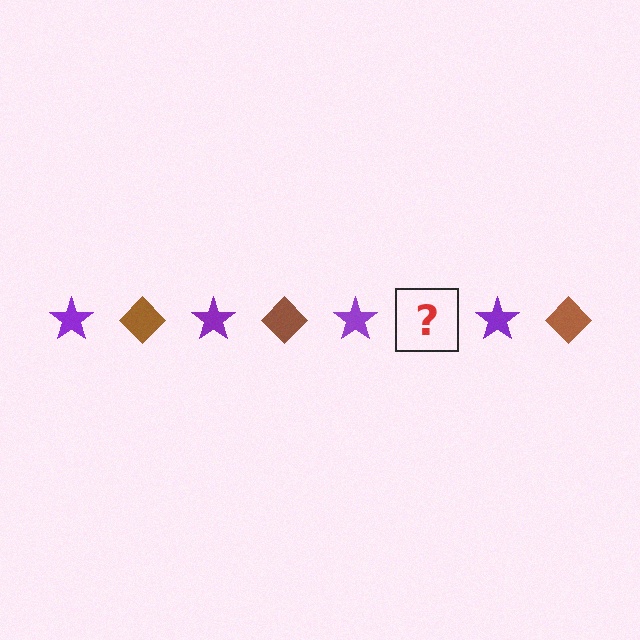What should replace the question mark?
The question mark should be replaced with a brown diamond.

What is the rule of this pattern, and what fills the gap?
The rule is that the pattern alternates between purple star and brown diamond. The gap should be filled with a brown diamond.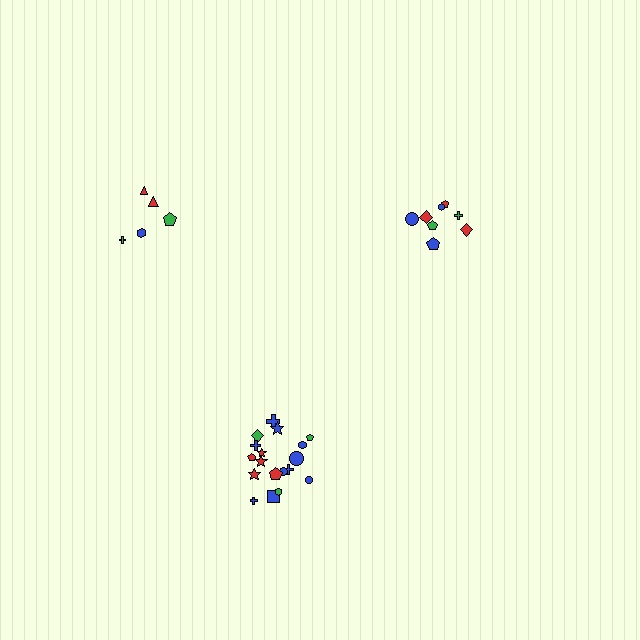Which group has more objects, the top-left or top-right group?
The top-right group.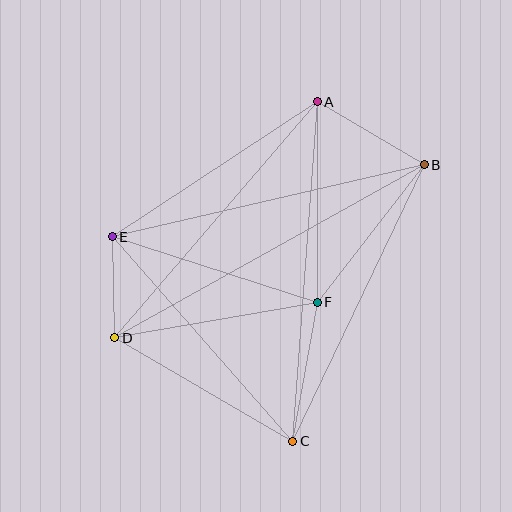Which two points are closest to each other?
Points D and E are closest to each other.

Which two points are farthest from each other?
Points B and D are farthest from each other.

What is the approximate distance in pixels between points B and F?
The distance between B and F is approximately 174 pixels.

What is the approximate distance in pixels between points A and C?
The distance between A and C is approximately 340 pixels.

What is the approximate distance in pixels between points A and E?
The distance between A and E is approximately 245 pixels.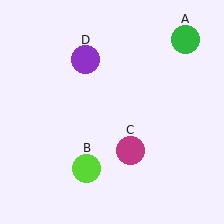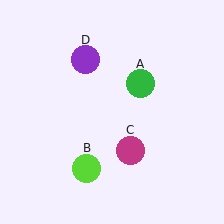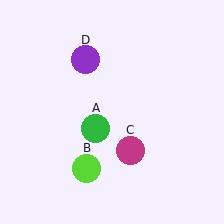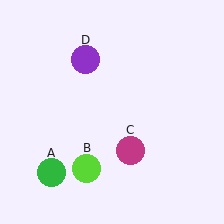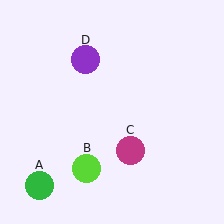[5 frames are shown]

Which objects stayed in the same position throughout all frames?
Lime circle (object B) and magenta circle (object C) and purple circle (object D) remained stationary.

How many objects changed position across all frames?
1 object changed position: green circle (object A).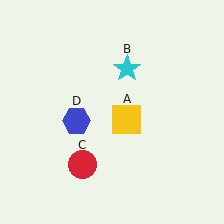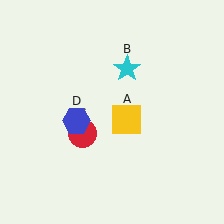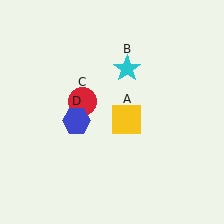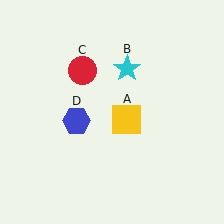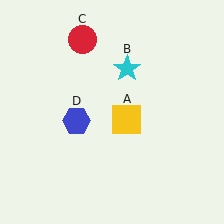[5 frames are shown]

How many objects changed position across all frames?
1 object changed position: red circle (object C).